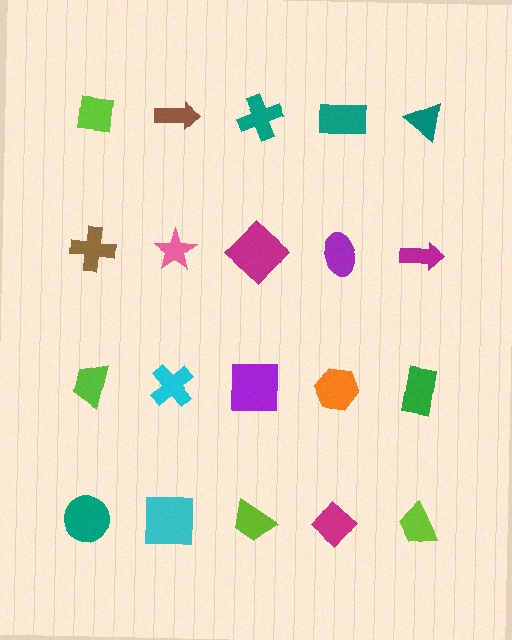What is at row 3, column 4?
An orange hexagon.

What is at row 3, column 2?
A cyan cross.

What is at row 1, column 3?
A teal cross.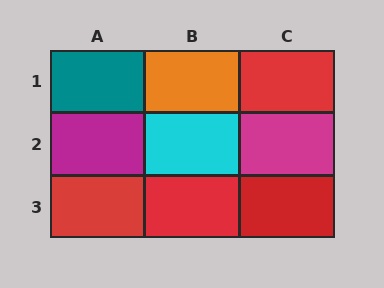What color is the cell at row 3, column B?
Red.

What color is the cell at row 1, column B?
Orange.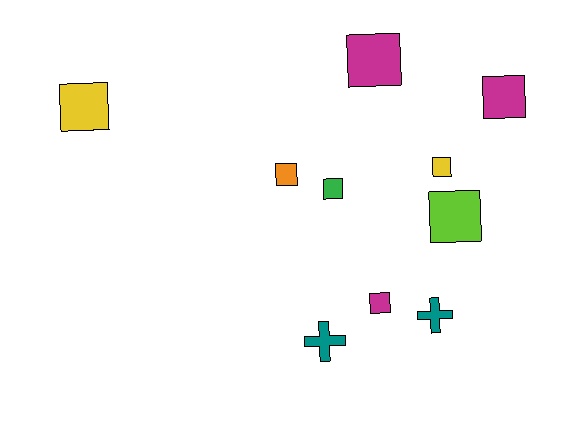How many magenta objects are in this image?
There are 3 magenta objects.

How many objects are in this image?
There are 10 objects.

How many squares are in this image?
There are 8 squares.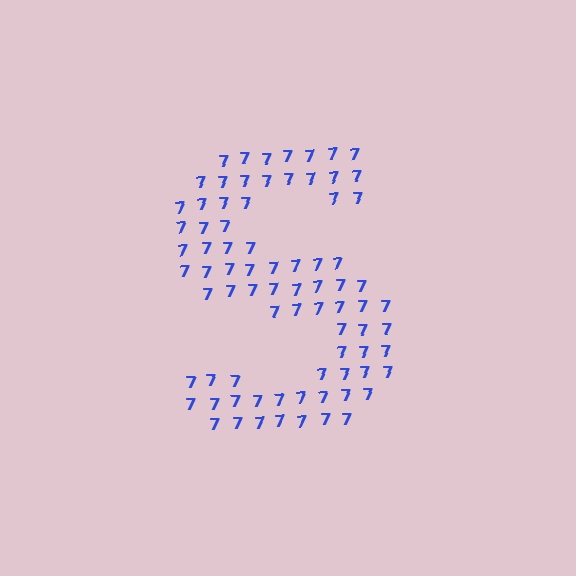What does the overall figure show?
The overall figure shows the letter S.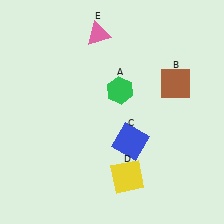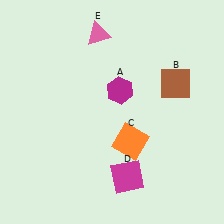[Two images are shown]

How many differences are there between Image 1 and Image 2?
There are 3 differences between the two images.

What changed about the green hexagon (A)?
In Image 1, A is green. In Image 2, it changed to magenta.